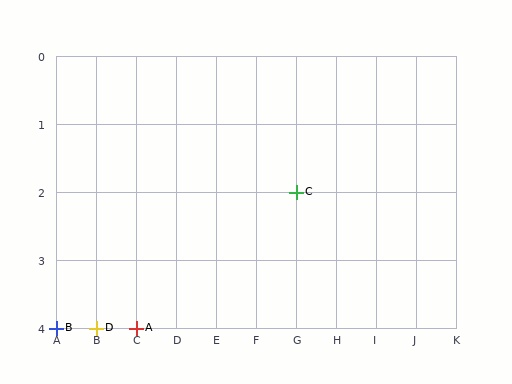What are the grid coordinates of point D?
Point D is at grid coordinates (B, 4).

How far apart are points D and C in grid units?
Points D and C are 5 columns and 2 rows apart (about 5.4 grid units diagonally).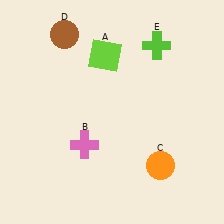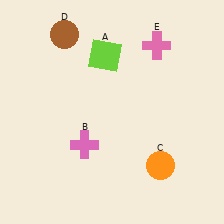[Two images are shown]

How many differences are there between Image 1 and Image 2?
There is 1 difference between the two images.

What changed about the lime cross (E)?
In Image 1, E is lime. In Image 2, it changed to pink.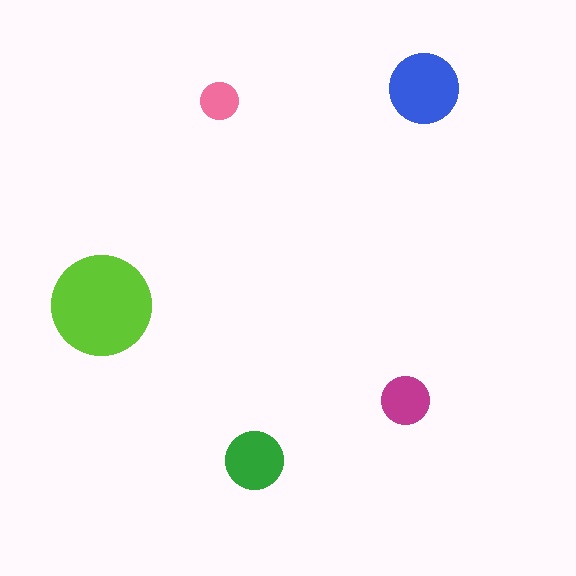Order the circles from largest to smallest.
the lime one, the blue one, the green one, the magenta one, the pink one.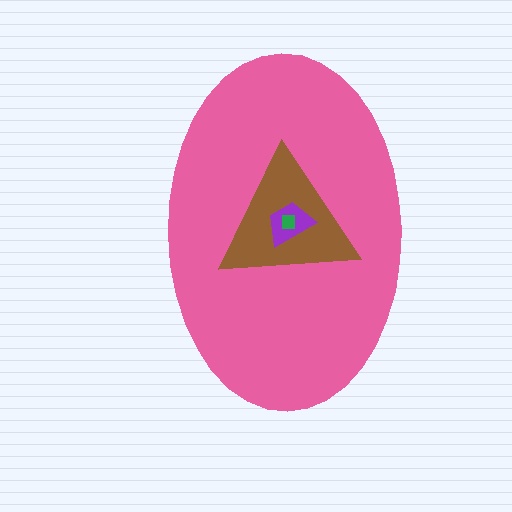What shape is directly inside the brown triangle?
The purple trapezoid.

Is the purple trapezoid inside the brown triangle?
Yes.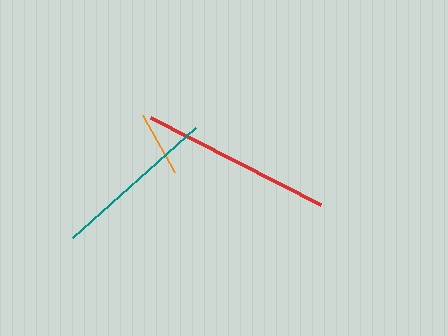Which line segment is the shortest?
The orange line is the shortest at approximately 65 pixels.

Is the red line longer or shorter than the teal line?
The red line is longer than the teal line.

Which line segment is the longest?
The red line is the longest at approximately 191 pixels.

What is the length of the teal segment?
The teal segment is approximately 165 pixels long.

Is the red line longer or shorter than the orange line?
The red line is longer than the orange line.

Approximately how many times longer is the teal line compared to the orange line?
The teal line is approximately 2.5 times the length of the orange line.